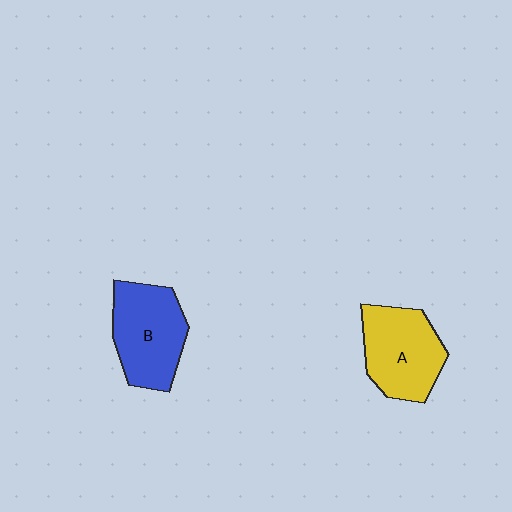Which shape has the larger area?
Shape B (blue).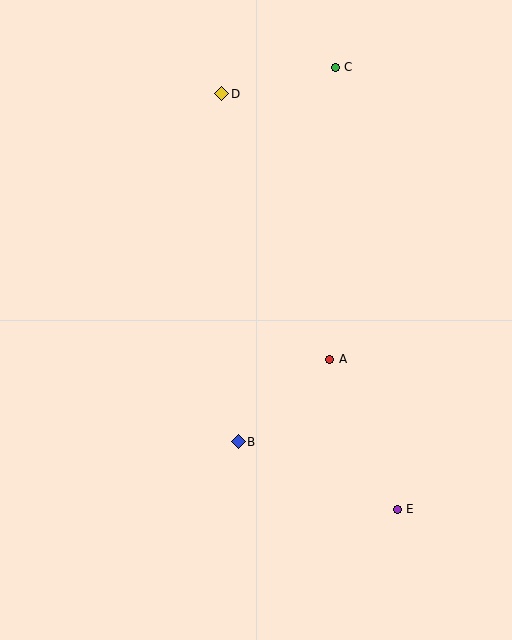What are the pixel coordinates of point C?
Point C is at (335, 67).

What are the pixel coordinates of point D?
Point D is at (222, 94).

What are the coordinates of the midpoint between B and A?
The midpoint between B and A is at (284, 401).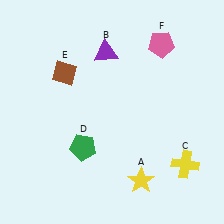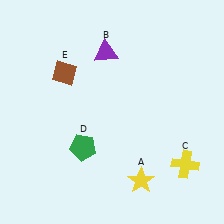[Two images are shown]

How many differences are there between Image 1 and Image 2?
There is 1 difference between the two images.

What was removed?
The pink pentagon (F) was removed in Image 2.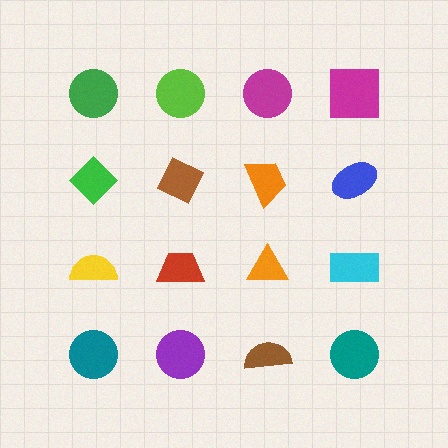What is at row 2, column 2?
A brown diamond.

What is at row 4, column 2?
A purple circle.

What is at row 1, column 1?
A green circle.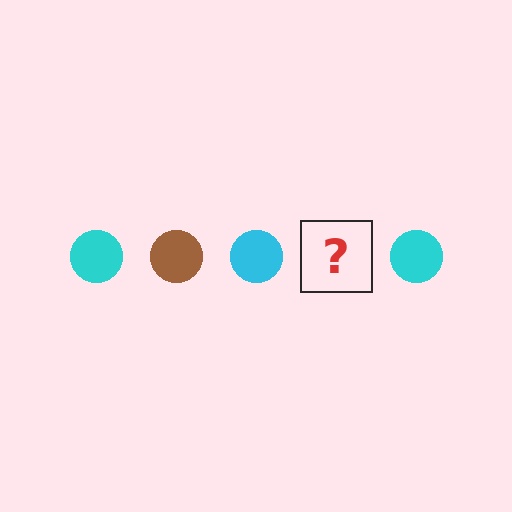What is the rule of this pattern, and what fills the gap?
The rule is that the pattern cycles through cyan, brown circles. The gap should be filled with a brown circle.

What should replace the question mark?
The question mark should be replaced with a brown circle.